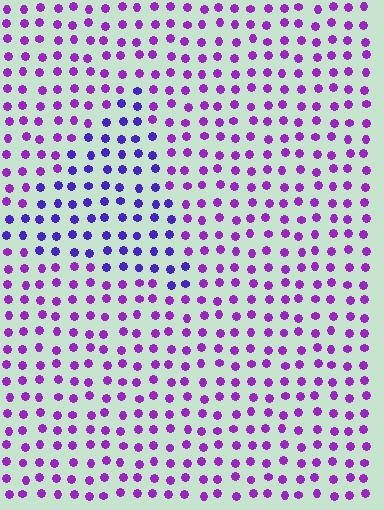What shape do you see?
I see a triangle.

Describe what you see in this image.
The image is filled with small purple elements in a uniform arrangement. A triangle-shaped region is visible where the elements are tinted to a slightly different hue, forming a subtle color boundary.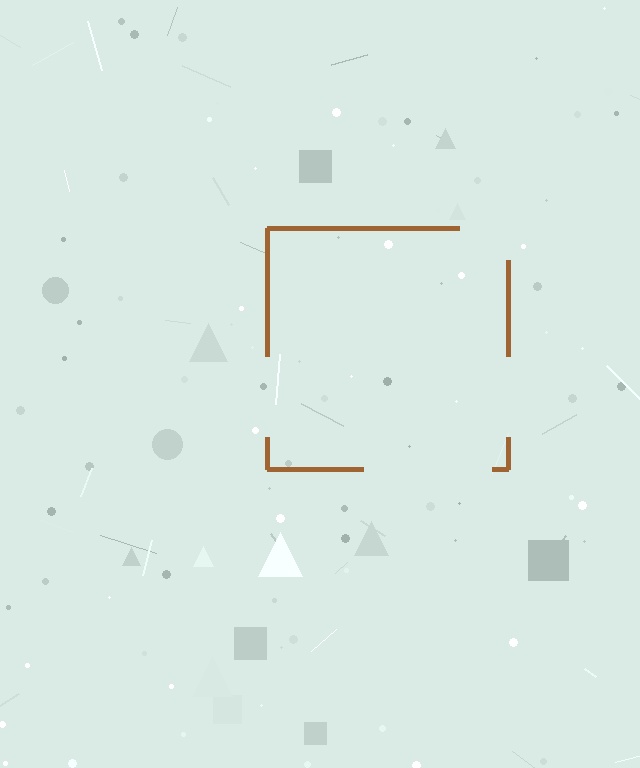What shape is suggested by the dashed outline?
The dashed outline suggests a square.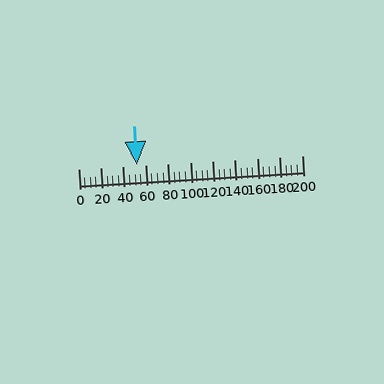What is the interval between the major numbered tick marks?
The major tick marks are spaced 20 units apart.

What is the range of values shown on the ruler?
The ruler shows values from 0 to 200.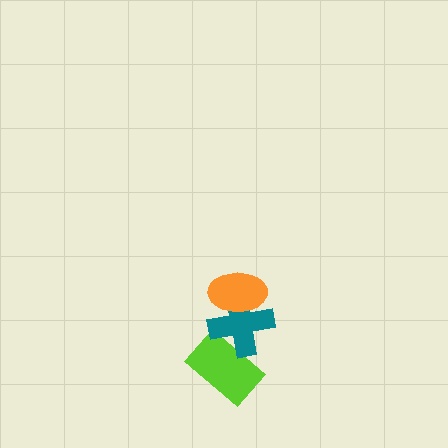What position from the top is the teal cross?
The teal cross is 2nd from the top.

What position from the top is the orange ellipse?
The orange ellipse is 1st from the top.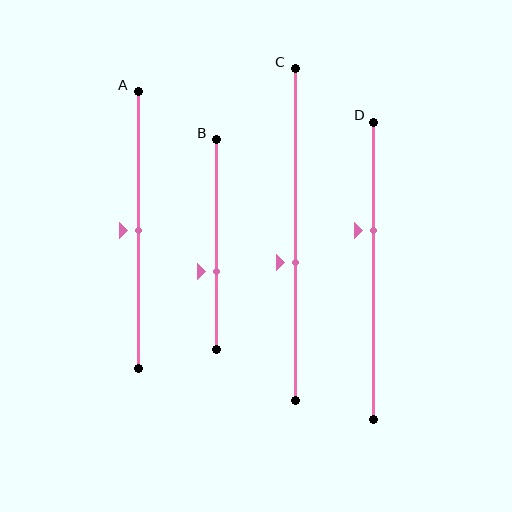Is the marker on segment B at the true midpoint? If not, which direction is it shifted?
No, the marker on segment B is shifted downward by about 13% of the segment length.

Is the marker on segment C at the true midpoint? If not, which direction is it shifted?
No, the marker on segment C is shifted downward by about 8% of the segment length.